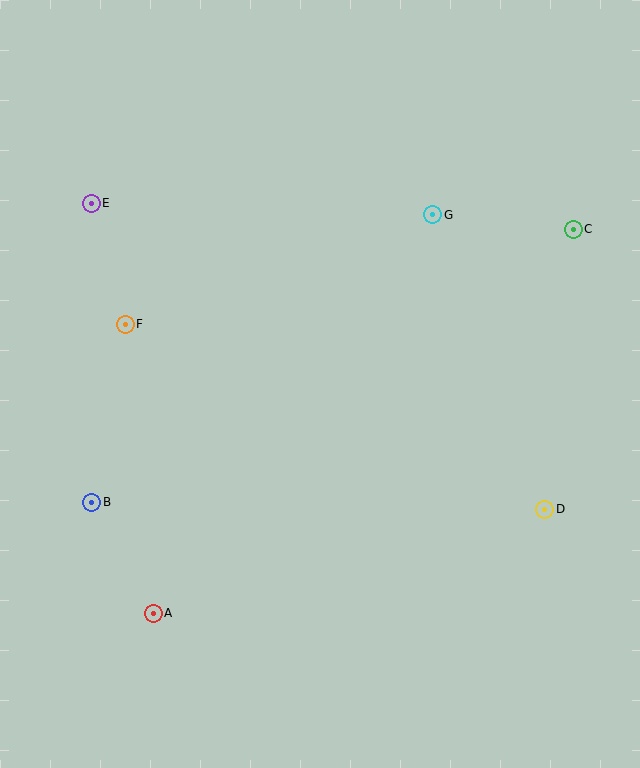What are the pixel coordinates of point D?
Point D is at (545, 509).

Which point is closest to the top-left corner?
Point E is closest to the top-left corner.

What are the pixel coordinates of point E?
Point E is at (91, 203).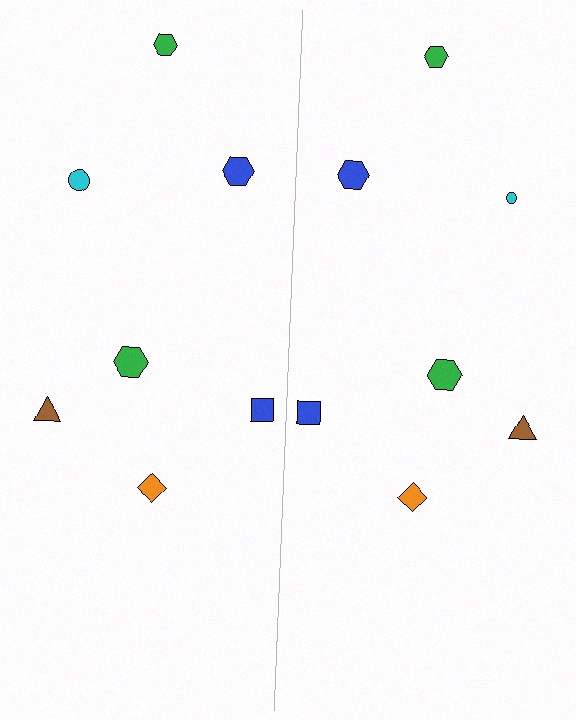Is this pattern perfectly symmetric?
No, the pattern is not perfectly symmetric. The cyan circle on the right side has a different size than its mirror counterpart.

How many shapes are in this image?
There are 14 shapes in this image.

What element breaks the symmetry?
The cyan circle on the right side has a different size than its mirror counterpart.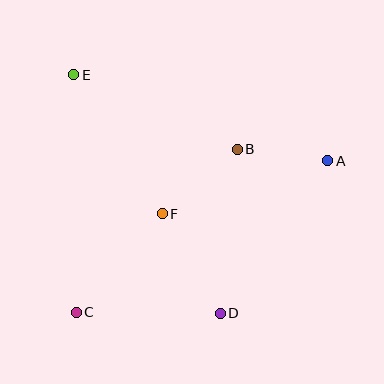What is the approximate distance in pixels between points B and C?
The distance between B and C is approximately 229 pixels.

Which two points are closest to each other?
Points A and B are closest to each other.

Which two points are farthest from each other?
Points A and C are farthest from each other.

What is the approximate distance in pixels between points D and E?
The distance between D and E is approximately 280 pixels.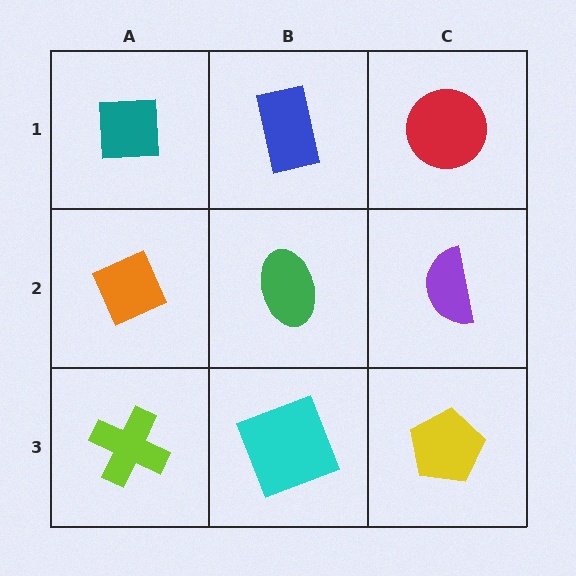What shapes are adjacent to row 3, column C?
A purple semicircle (row 2, column C), a cyan square (row 3, column B).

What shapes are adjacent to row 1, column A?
An orange diamond (row 2, column A), a blue rectangle (row 1, column B).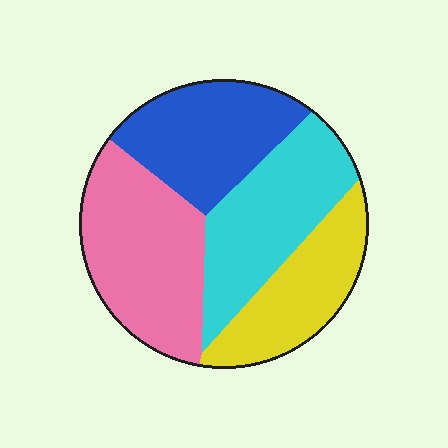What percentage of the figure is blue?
Blue takes up less than a quarter of the figure.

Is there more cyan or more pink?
Pink.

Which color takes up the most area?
Pink, at roughly 30%.